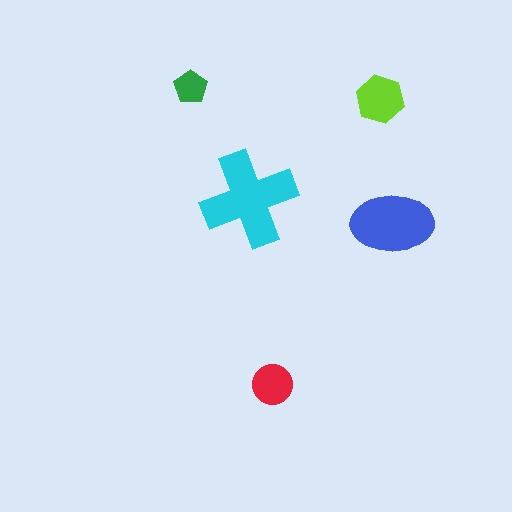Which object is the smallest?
The green pentagon.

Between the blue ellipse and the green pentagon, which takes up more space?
The blue ellipse.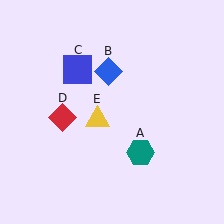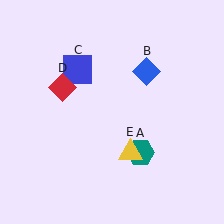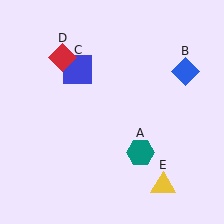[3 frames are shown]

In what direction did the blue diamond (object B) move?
The blue diamond (object B) moved right.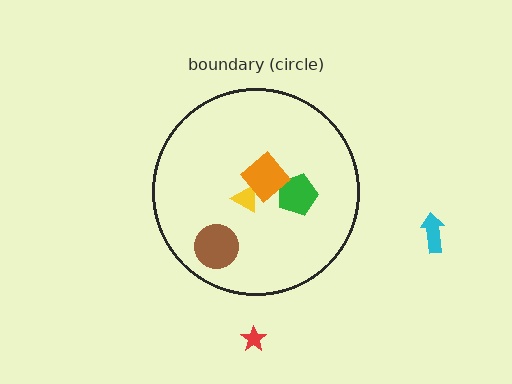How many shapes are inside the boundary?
4 inside, 2 outside.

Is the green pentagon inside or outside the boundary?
Inside.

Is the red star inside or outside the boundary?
Outside.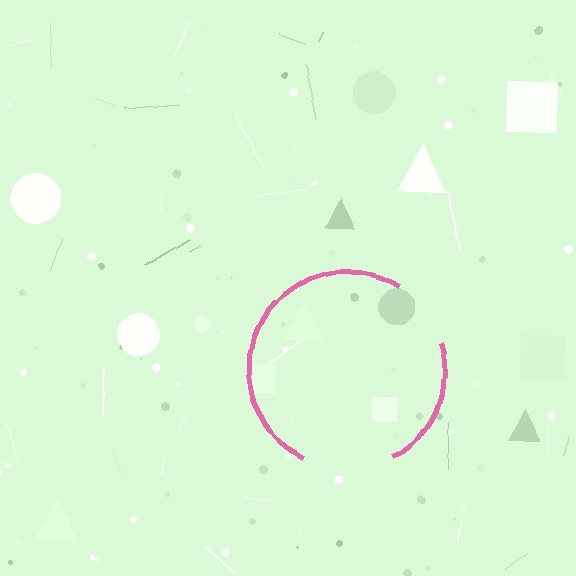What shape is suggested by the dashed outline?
The dashed outline suggests a circle.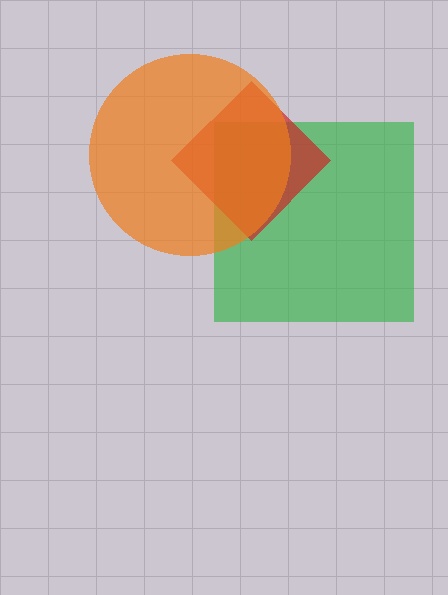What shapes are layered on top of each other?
The layered shapes are: a green square, a red diamond, an orange circle.